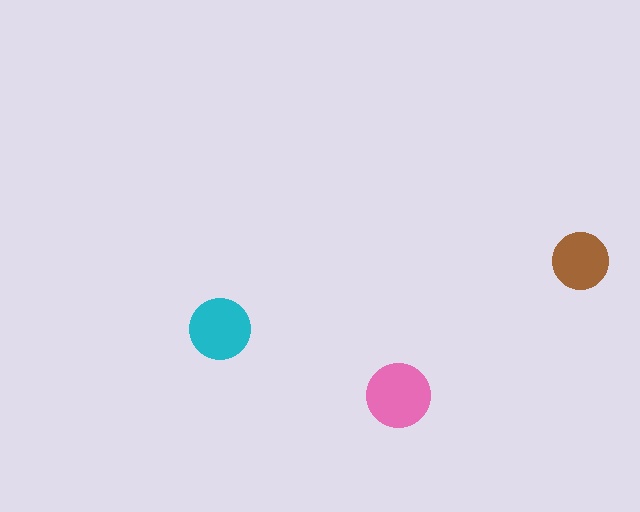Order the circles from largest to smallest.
the pink one, the cyan one, the brown one.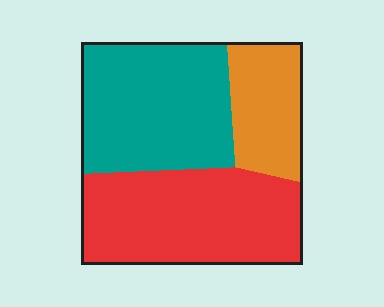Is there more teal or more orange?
Teal.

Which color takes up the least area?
Orange, at roughly 20%.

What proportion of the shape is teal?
Teal takes up about two fifths (2/5) of the shape.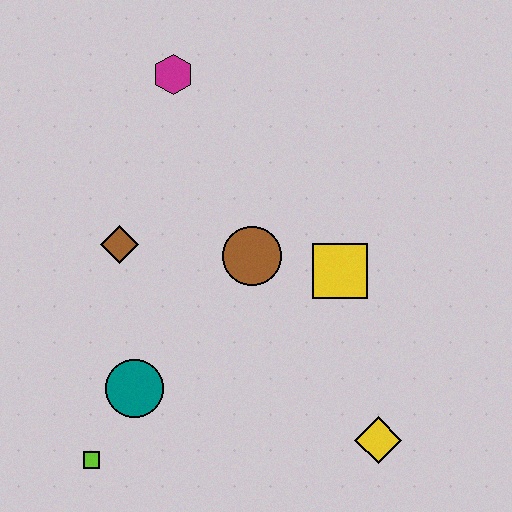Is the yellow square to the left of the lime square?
No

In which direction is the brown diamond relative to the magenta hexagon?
The brown diamond is below the magenta hexagon.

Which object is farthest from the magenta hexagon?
The yellow diamond is farthest from the magenta hexagon.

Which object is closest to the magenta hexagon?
The brown diamond is closest to the magenta hexagon.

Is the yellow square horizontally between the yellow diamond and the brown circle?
Yes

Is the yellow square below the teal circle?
No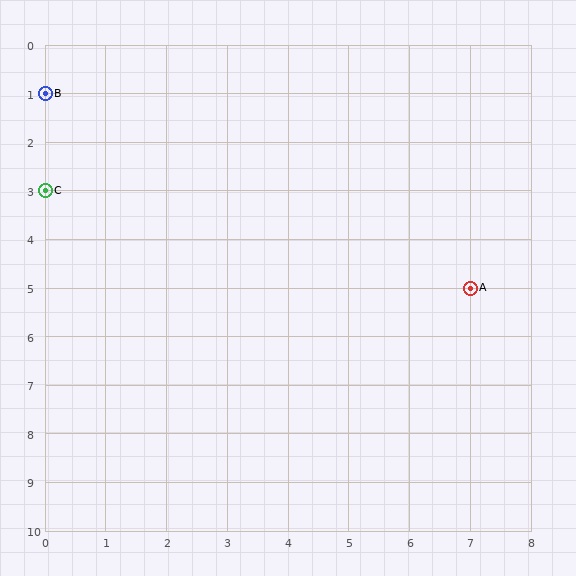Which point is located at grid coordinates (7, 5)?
Point A is at (7, 5).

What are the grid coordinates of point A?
Point A is at grid coordinates (7, 5).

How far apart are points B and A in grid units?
Points B and A are 7 columns and 4 rows apart (about 8.1 grid units diagonally).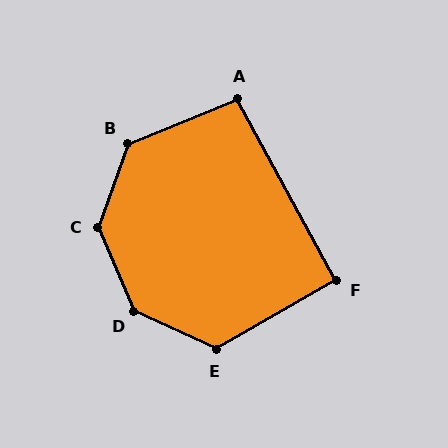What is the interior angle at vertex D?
Approximately 137 degrees (obtuse).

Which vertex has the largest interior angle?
C, at approximately 138 degrees.